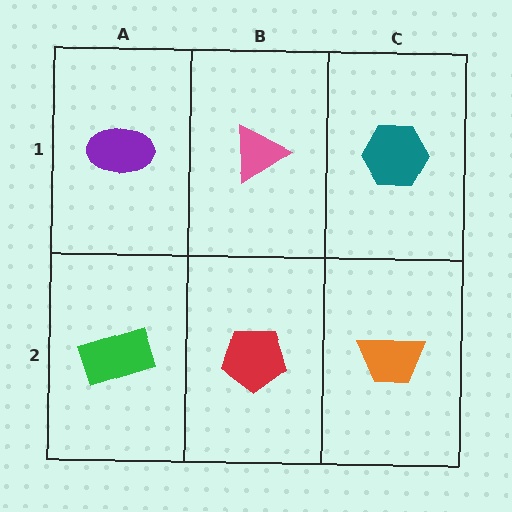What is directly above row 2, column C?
A teal hexagon.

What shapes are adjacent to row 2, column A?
A purple ellipse (row 1, column A), a red pentagon (row 2, column B).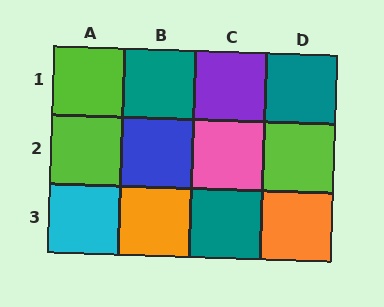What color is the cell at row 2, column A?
Lime.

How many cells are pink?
1 cell is pink.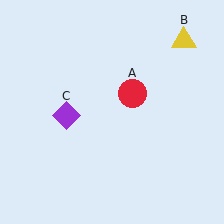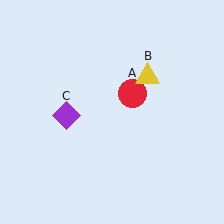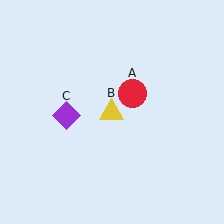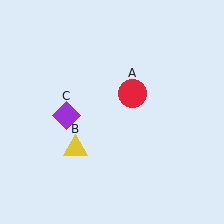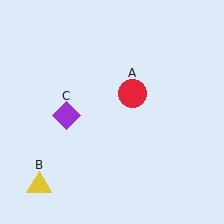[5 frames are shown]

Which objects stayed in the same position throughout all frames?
Red circle (object A) and purple diamond (object C) remained stationary.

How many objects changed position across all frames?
1 object changed position: yellow triangle (object B).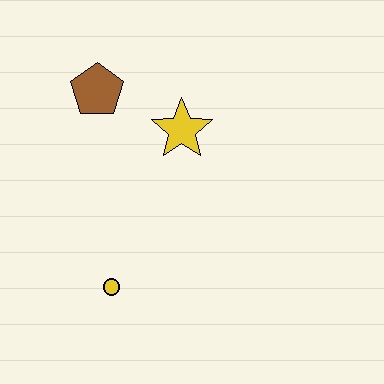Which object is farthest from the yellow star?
The yellow circle is farthest from the yellow star.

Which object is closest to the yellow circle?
The yellow star is closest to the yellow circle.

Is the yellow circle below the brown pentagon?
Yes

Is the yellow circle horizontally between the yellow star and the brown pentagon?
Yes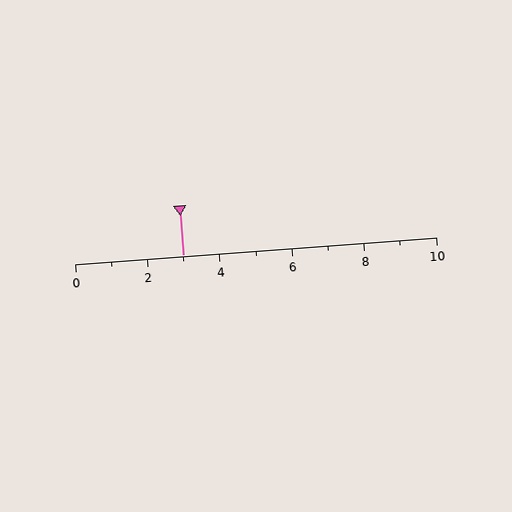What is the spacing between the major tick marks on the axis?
The major ticks are spaced 2 apart.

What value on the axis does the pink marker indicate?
The marker indicates approximately 3.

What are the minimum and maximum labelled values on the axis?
The axis runs from 0 to 10.